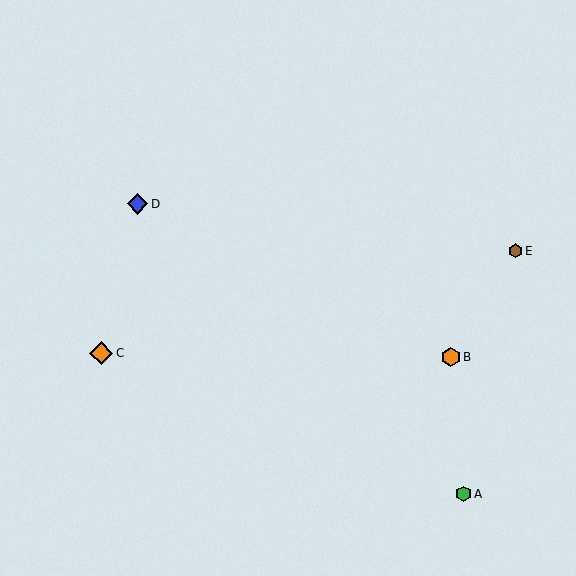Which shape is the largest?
The orange diamond (labeled C) is the largest.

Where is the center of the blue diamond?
The center of the blue diamond is at (138, 204).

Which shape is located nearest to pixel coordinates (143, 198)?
The blue diamond (labeled D) at (138, 204) is nearest to that location.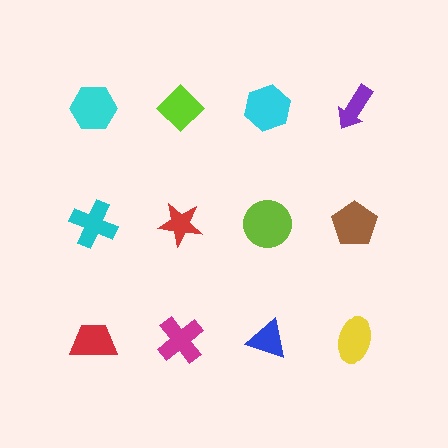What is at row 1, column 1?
A cyan hexagon.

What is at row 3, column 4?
A yellow ellipse.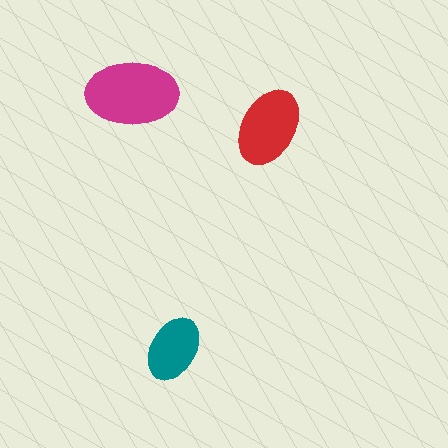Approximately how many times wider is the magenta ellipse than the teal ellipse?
About 1.5 times wider.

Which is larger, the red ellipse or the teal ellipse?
The red one.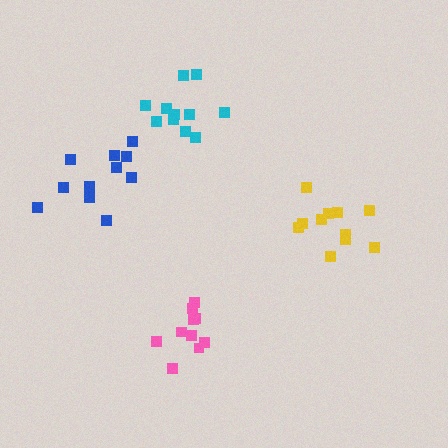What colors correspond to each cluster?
The clusters are colored: pink, blue, cyan, yellow.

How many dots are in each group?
Group 1: 10 dots, Group 2: 11 dots, Group 3: 11 dots, Group 4: 11 dots (43 total).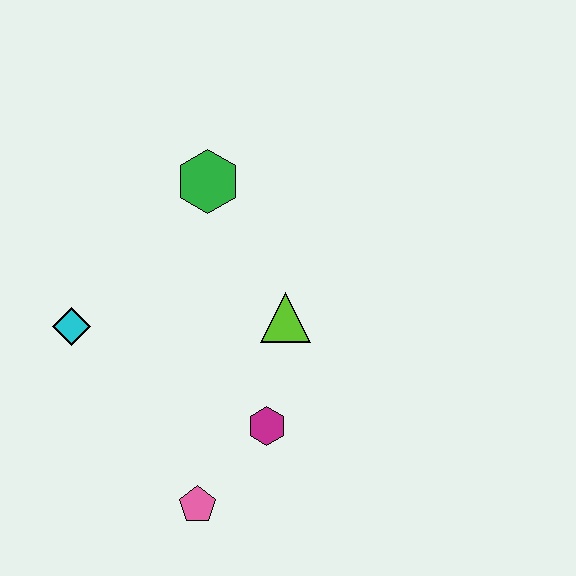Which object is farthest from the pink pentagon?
The green hexagon is farthest from the pink pentagon.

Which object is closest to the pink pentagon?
The magenta hexagon is closest to the pink pentagon.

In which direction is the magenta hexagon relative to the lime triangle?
The magenta hexagon is below the lime triangle.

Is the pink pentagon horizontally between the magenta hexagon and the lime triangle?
No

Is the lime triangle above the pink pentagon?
Yes